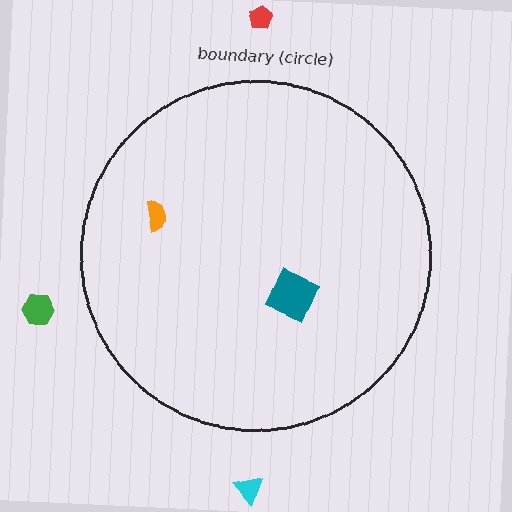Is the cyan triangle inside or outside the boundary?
Outside.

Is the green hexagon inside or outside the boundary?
Outside.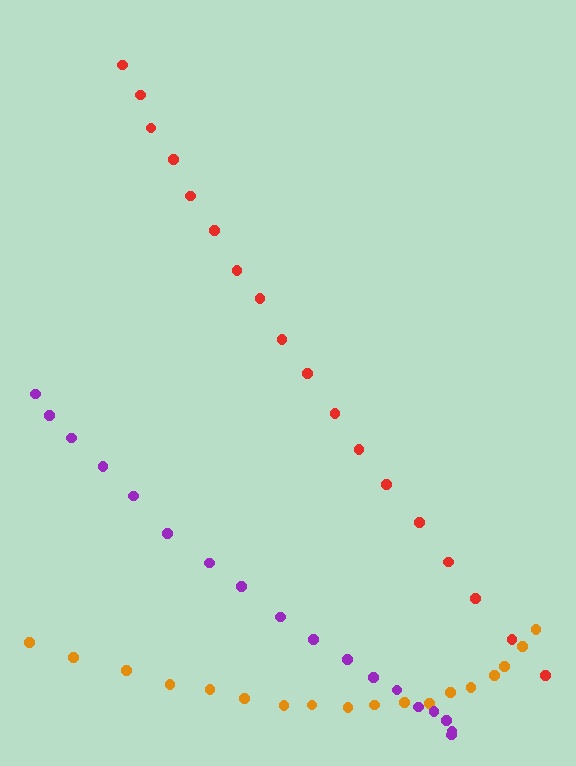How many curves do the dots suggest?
There are 3 distinct paths.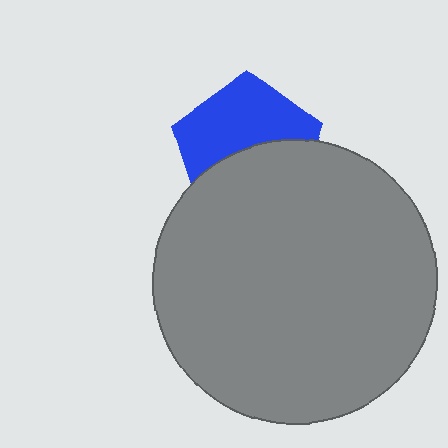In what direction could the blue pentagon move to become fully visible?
The blue pentagon could move up. That would shift it out from behind the gray circle entirely.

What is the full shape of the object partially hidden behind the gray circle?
The partially hidden object is a blue pentagon.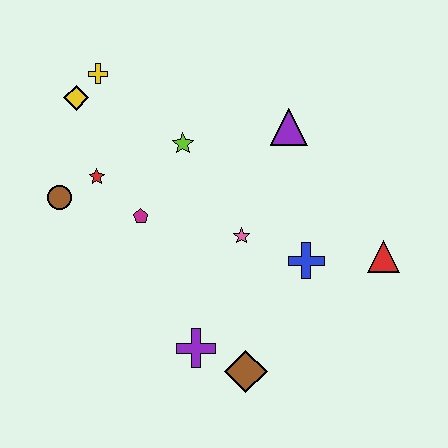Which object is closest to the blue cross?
The pink star is closest to the blue cross.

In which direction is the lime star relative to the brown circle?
The lime star is to the right of the brown circle.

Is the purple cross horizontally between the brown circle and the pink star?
Yes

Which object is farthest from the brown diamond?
The yellow cross is farthest from the brown diamond.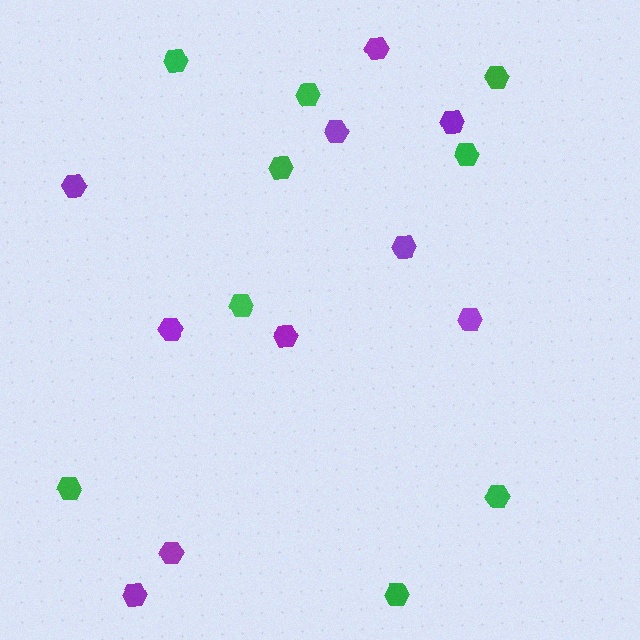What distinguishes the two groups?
There are 2 groups: one group of purple hexagons (10) and one group of green hexagons (9).